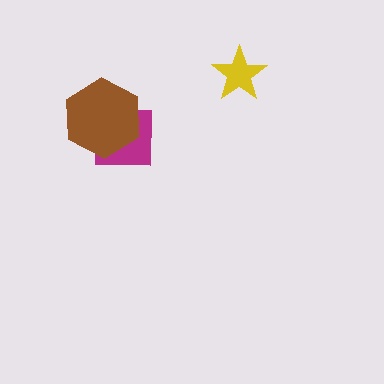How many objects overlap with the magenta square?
1 object overlaps with the magenta square.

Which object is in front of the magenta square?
The brown hexagon is in front of the magenta square.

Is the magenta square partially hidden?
Yes, it is partially covered by another shape.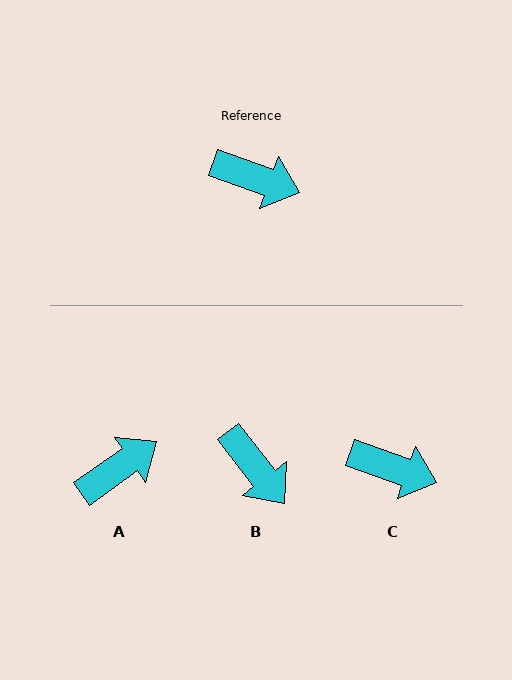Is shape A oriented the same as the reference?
No, it is off by about 54 degrees.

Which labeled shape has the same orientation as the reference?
C.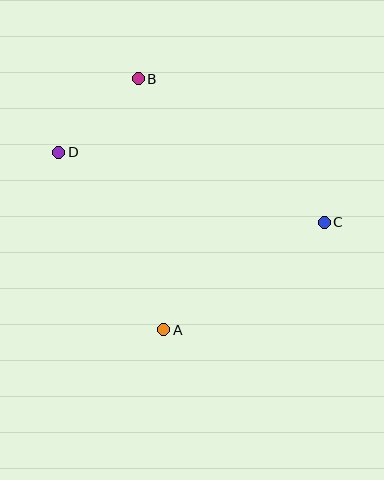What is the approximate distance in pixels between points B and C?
The distance between B and C is approximately 235 pixels.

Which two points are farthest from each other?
Points C and D are farthest from each other.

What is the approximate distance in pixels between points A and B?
The distance between A and B is approximately 252 pixels.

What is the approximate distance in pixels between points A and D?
The distance between A and D is approximately 206 pixels.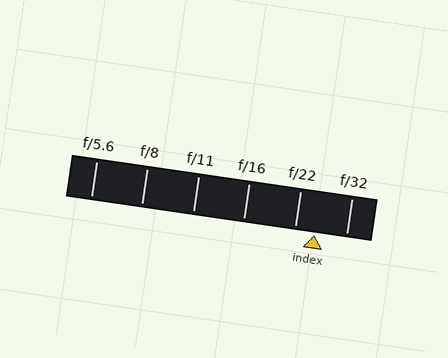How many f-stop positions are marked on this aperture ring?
There are 6 f-stop positions marked.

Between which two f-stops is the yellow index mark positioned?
The index mark is between f/22 and f/32.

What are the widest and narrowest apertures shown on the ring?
The widest aperture shown is f/5.6 and the narrowest is f/32.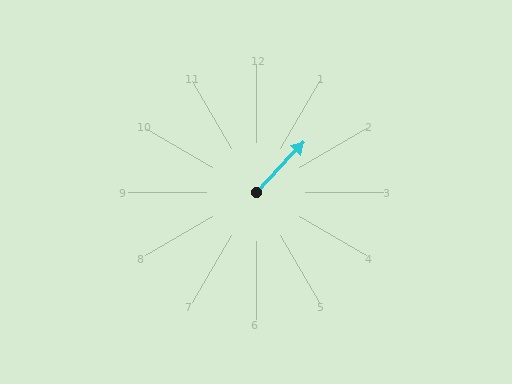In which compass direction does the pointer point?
Northeast.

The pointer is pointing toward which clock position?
Roughly 1 o'clock.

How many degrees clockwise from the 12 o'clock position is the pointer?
Approximately 43 degrees.